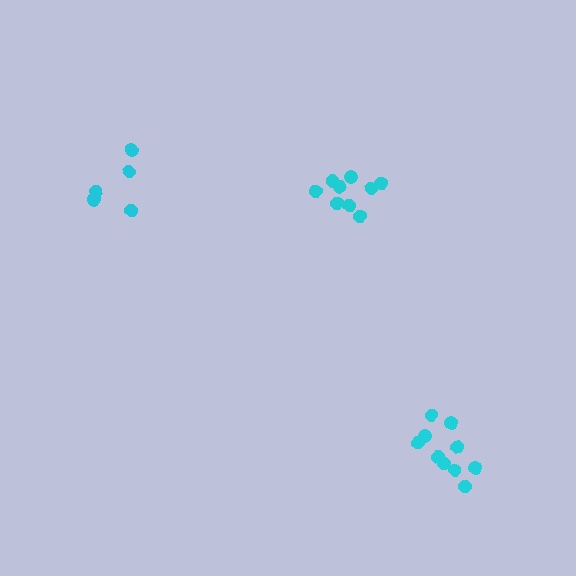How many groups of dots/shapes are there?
There are 3 groups.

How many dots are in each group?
Group 1: 6 dots, Group 2: 10 dots, Group 3: 9 dots (25 total).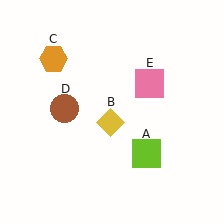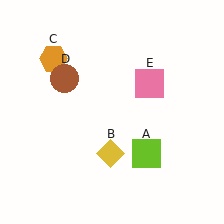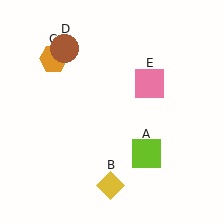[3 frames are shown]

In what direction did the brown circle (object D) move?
The brown circle (object D) moved up.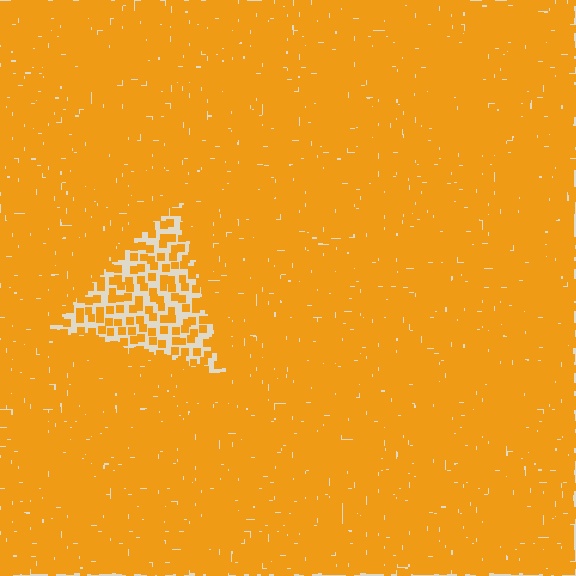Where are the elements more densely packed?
The elements are more densely packed outside the triangle boundary.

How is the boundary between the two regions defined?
The boundary is defined by a change in element density (approximately 3.0x ratio). All elements are the same color, size, and shape.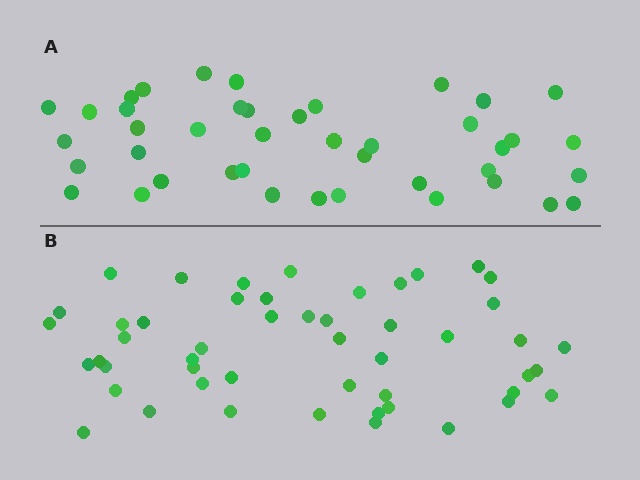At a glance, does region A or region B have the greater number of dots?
Region B (the bottom region) has more dots.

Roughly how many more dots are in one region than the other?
Region B has roughly 8 or so more dots than region A.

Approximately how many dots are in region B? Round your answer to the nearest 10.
About 50 dots.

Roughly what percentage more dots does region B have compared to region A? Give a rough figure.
About 20% more.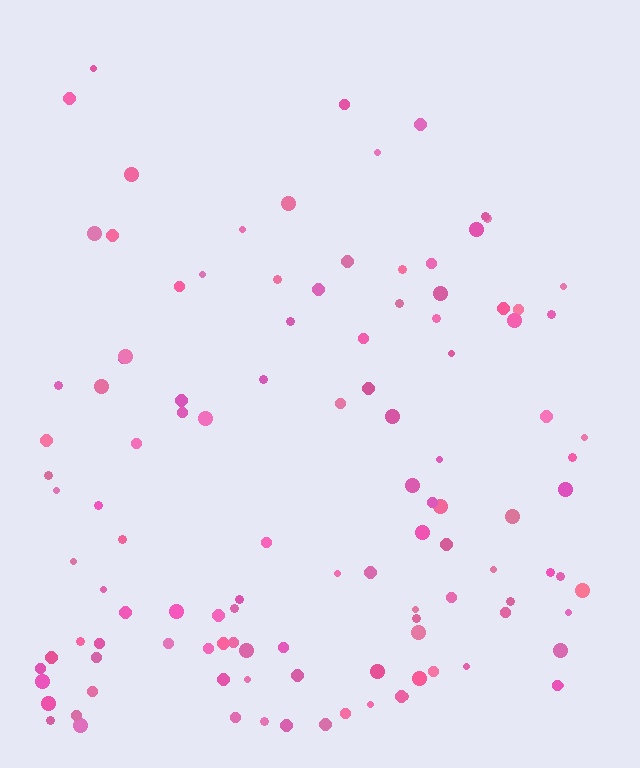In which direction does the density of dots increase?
From top to bottom, with the bottom side densest.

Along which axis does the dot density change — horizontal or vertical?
Vertical.